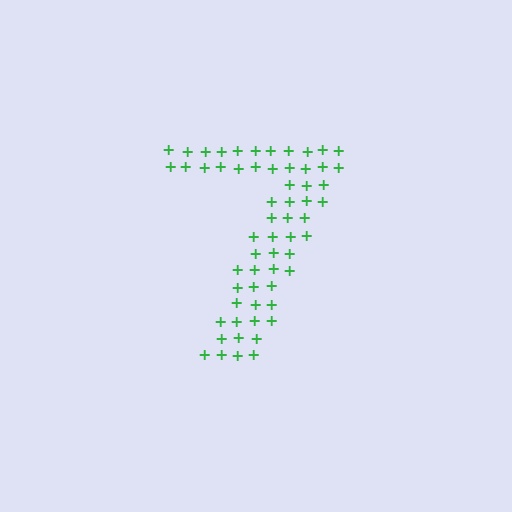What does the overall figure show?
The overall figure shows the digit 7.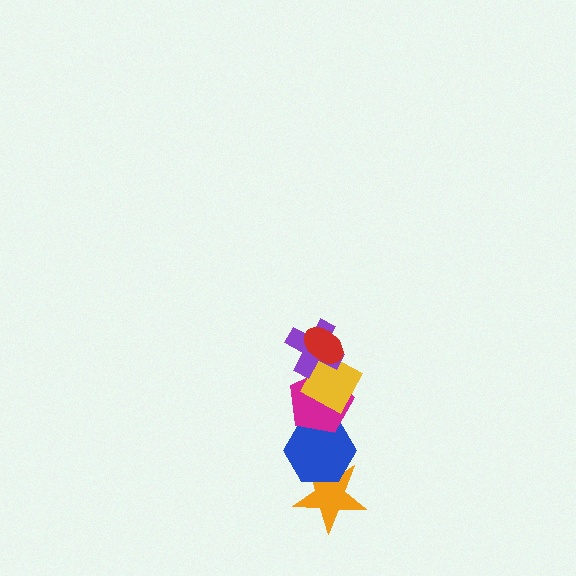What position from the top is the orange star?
The orange star is 6th from the top.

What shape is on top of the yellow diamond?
The purple cross is on top of the yellow diamond.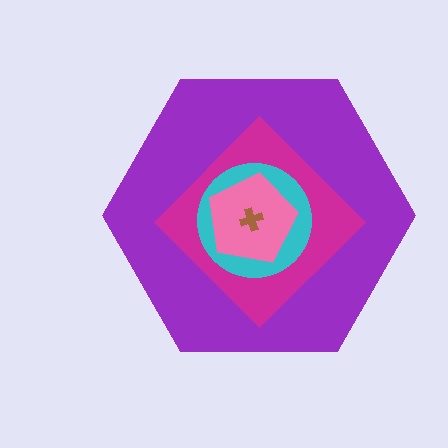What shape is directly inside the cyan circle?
The pink pentagon.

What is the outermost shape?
The purple hexagon.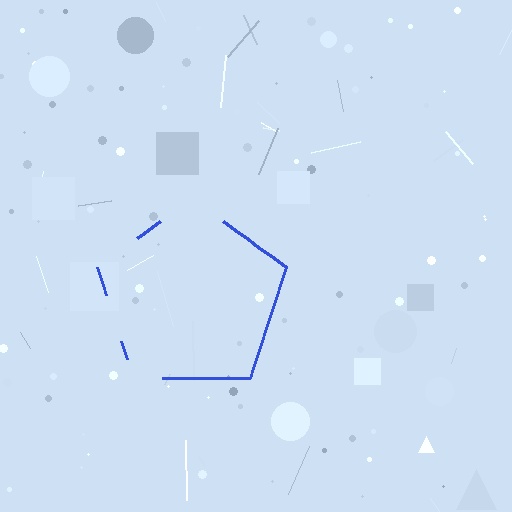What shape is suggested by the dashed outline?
The dashed outline suggests a pentagon.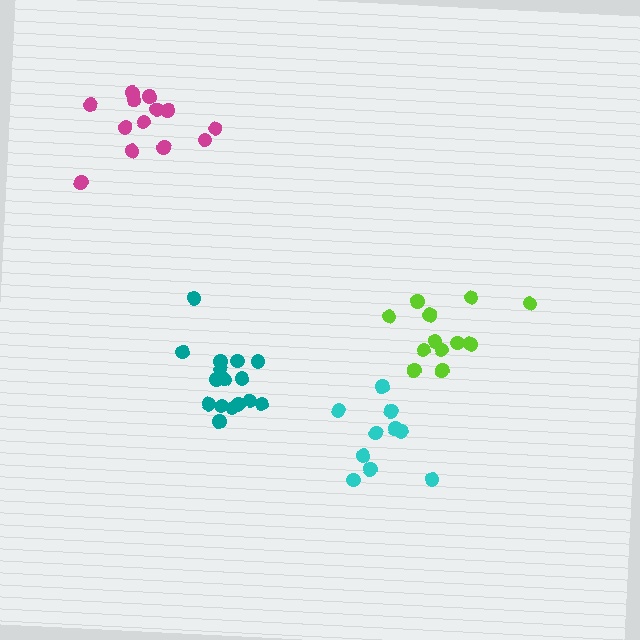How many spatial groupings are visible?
There are 4 spatial groupings.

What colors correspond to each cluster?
The clusters are colored: magenta, teal, lime, cyan.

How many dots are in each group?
Group 1: 13 dots, Group 2: 16 dots, Group 3: 12 dots, Group 4: 10 dots (51 total).